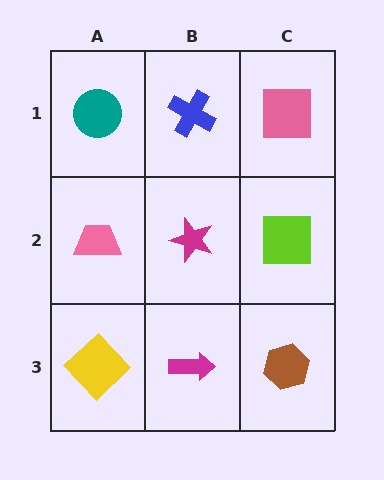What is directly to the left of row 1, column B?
A teal circle.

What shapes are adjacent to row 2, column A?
A teal circle (row 1, column A), a yellow diamond (row 3, column A), a magenta star (row 2, column B).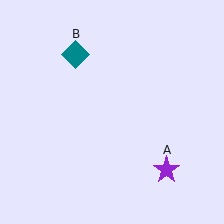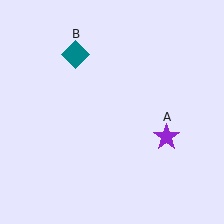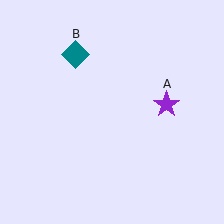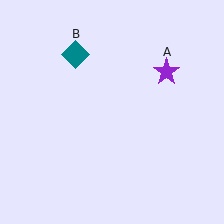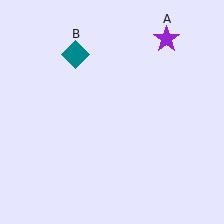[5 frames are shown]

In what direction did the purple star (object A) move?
The purple star (object A) moved up.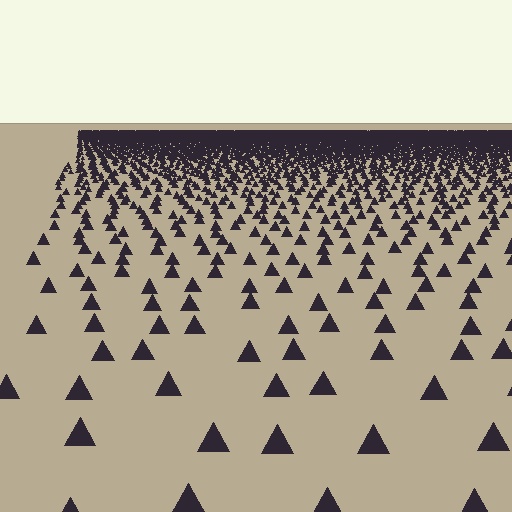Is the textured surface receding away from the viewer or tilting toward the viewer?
The surface is receding away from the viewer. Texture elements get smaller and denser toward the top.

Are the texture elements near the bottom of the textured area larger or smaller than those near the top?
Larger. Near the bottom, elements are closer to the viewer and appear at a bigger on-screen size.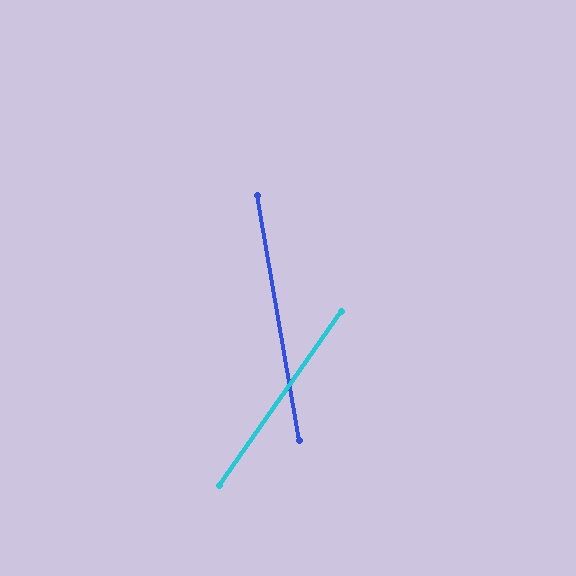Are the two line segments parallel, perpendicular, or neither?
Neither parallel nor perpendicular — they differ by about 45°.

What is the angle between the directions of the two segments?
Approximately 45 degrees.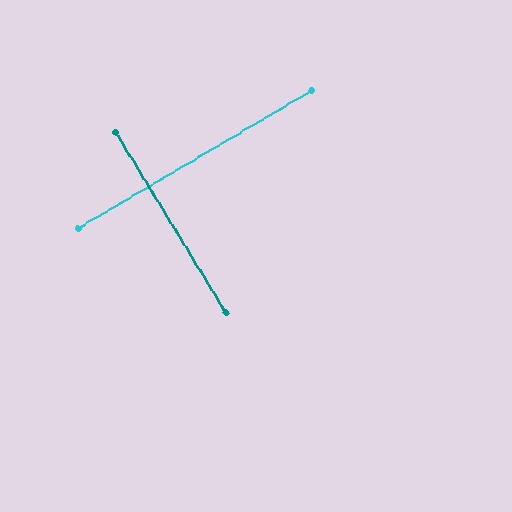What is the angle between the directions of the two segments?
Approximately 89 degrees.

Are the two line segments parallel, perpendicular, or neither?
Perpendicular — they meet at approximately 89°.